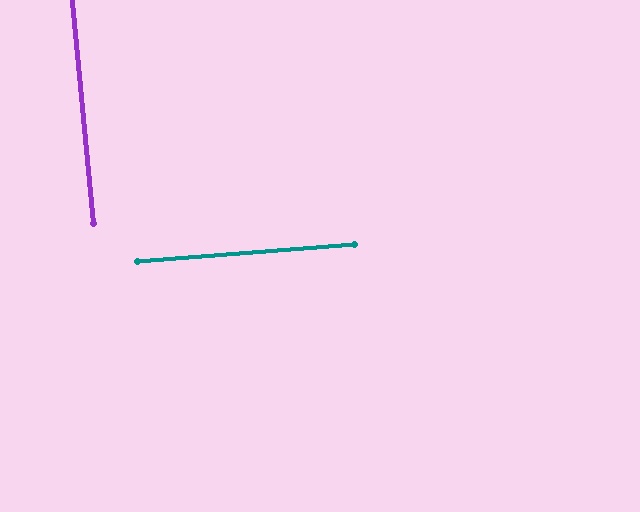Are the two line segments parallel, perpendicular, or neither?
Perpendicular — they meet at approximately 89°.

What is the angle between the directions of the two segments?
Approximately 89 degrees.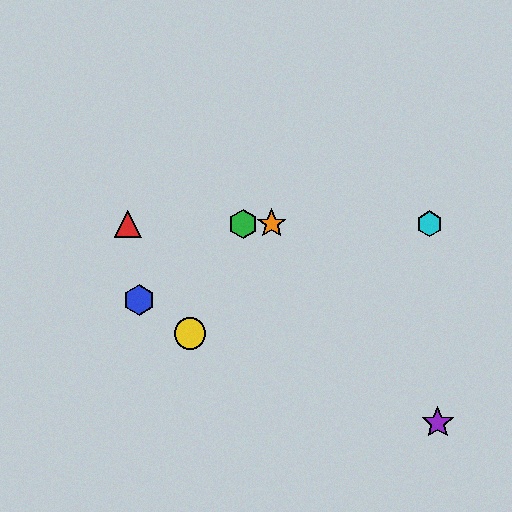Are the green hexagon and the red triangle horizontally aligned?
Yes, both are at y≈224.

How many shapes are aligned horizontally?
4 shapes (the red triangle, the green hexagon, the orange star, the cyan hexagon) are aligned horizontally.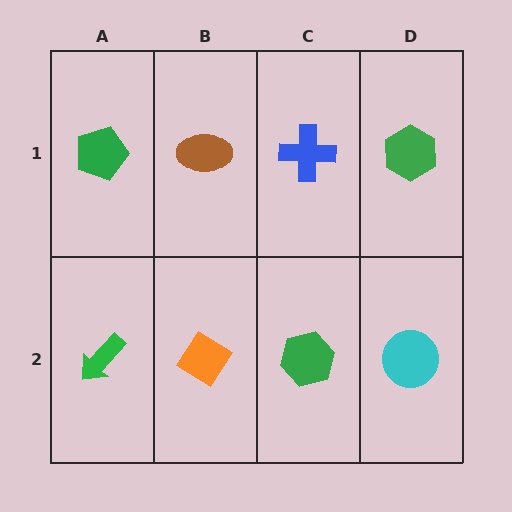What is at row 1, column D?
A green hexagon.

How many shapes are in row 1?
4 shapes.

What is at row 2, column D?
A cyan circle.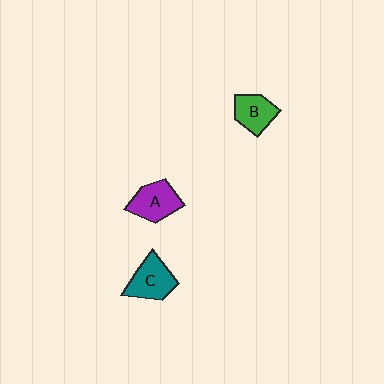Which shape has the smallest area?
Shape B (green).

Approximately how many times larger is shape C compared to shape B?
Approximately 1.2 times.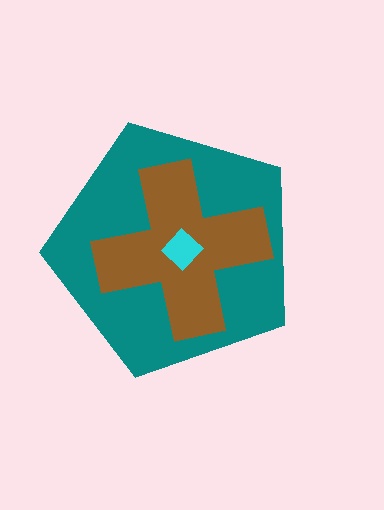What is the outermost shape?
The teal pentagon.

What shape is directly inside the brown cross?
The cyan diamond.